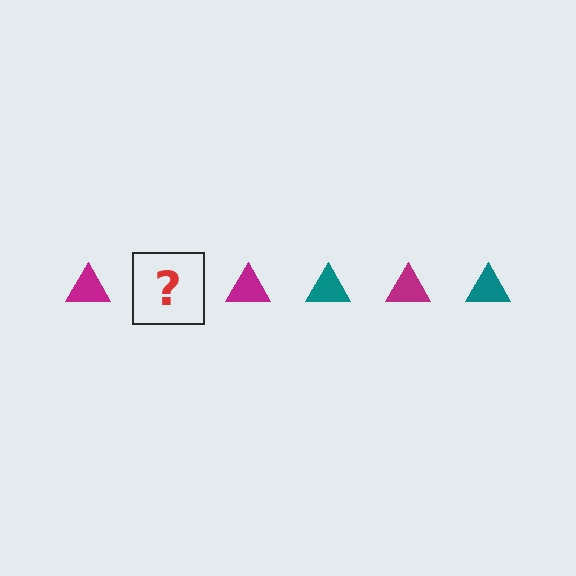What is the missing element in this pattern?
The missing element is a teal triangle.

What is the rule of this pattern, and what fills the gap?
The rule is that the pattern cycles through magenta, teal triangles. The gap should be filled with a teal triangle.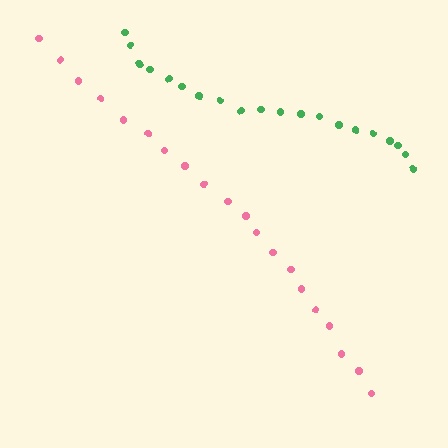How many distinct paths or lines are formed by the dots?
There are 2 distinct paths.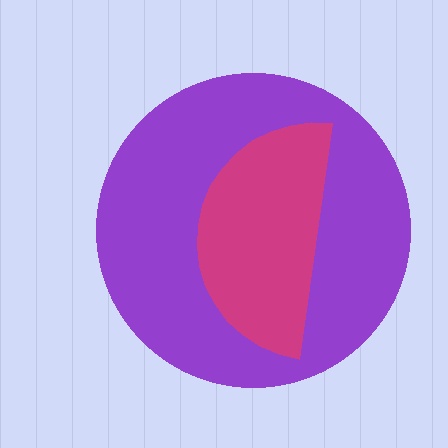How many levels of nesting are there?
2.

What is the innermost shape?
The magenta semicircle.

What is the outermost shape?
The purple circle.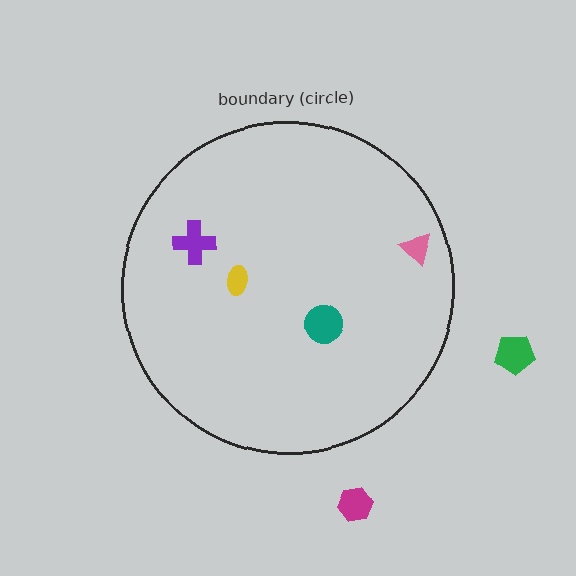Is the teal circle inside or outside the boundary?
Inside.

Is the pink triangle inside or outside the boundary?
Inside.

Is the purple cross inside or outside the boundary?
Inside.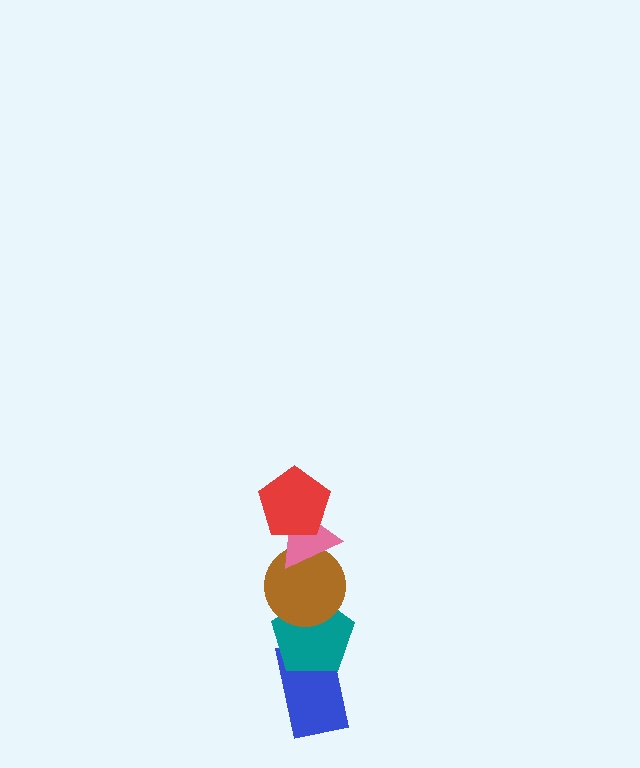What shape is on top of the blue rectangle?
The teal pentagon is on top of the blue rectangle.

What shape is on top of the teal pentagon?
The brown circle is on top of the teal pentagon.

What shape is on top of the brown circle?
The pink triangle is on top of the brown circle.